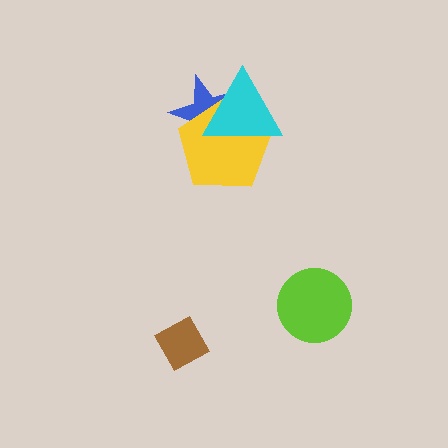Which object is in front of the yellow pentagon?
The cyan triangle is in front of the yellow pentagon.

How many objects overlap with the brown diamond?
0 objects overlap with the brown diamond.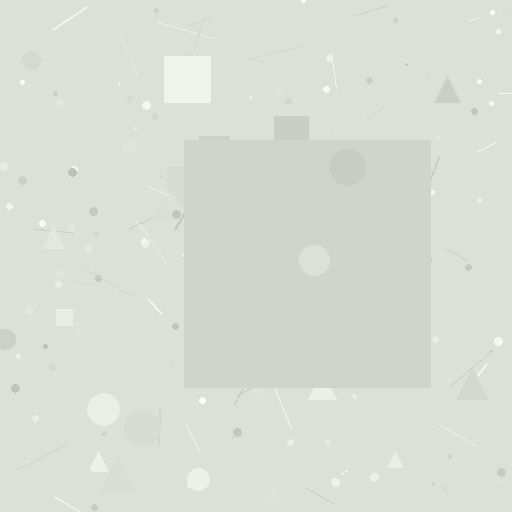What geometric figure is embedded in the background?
A square is embedded in the background.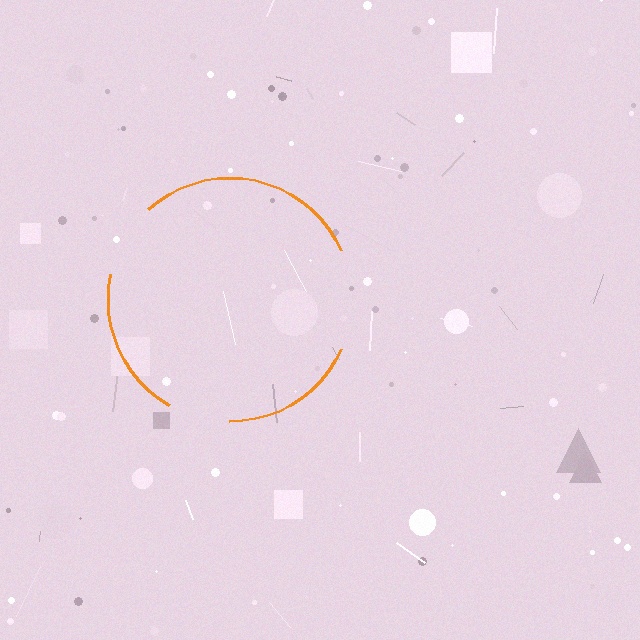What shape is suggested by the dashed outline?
The dashed outline suggests a circle.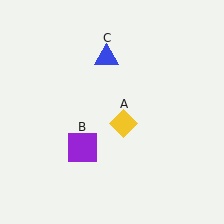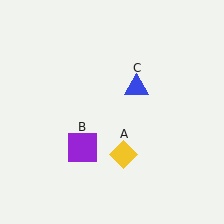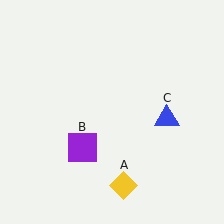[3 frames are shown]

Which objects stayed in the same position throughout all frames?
Purple square (object B) remained stationary.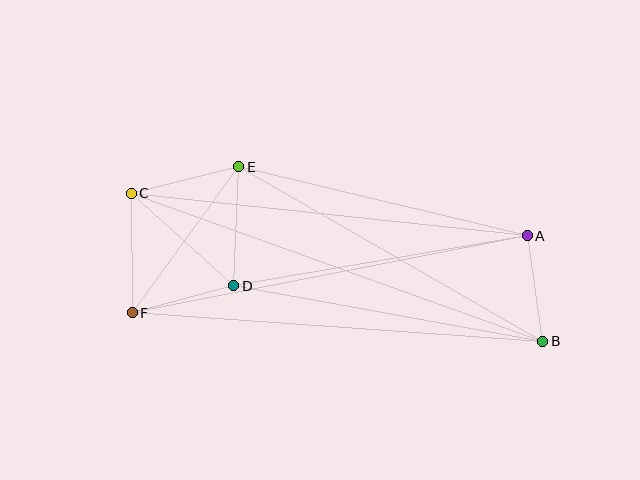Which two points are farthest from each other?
Points B and C are farthest from each other.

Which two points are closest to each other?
Points D and F are closest to each other.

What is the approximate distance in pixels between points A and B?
The distance between A and B is approximately 107 pixels.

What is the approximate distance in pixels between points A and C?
The distance between A and C is approximately 398 pixels.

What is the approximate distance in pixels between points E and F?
The distance between E and F is approximately 181 pixels.